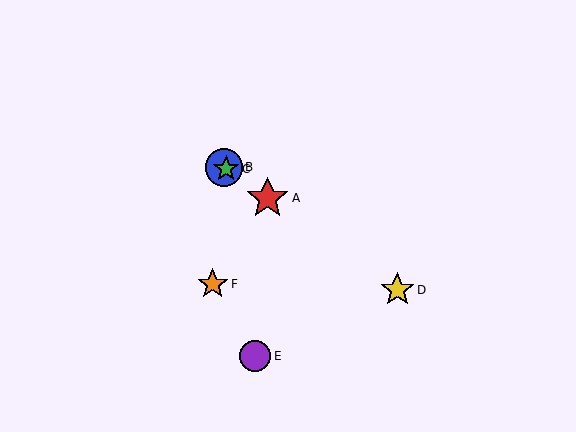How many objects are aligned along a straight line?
4 objects (A, B, C, D) are aligned along a straight line.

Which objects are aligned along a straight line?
Objects A, B, C, D are aligned along a straight line.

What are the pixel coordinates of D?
Object D is at (397, 290).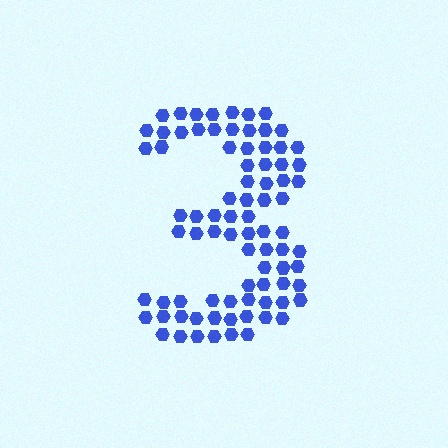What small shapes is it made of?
It is made of small hexagons.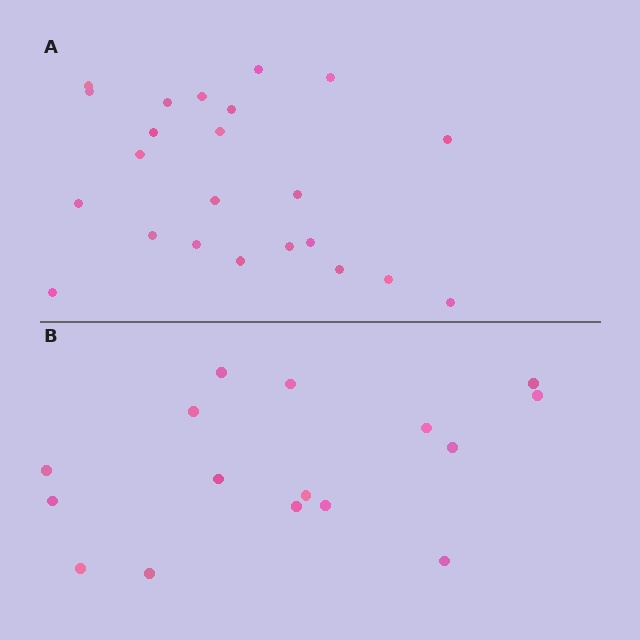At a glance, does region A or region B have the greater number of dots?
Region A (the top region) has more dots.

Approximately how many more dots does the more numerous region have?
Region A has roughly 8 or so more dots than region B.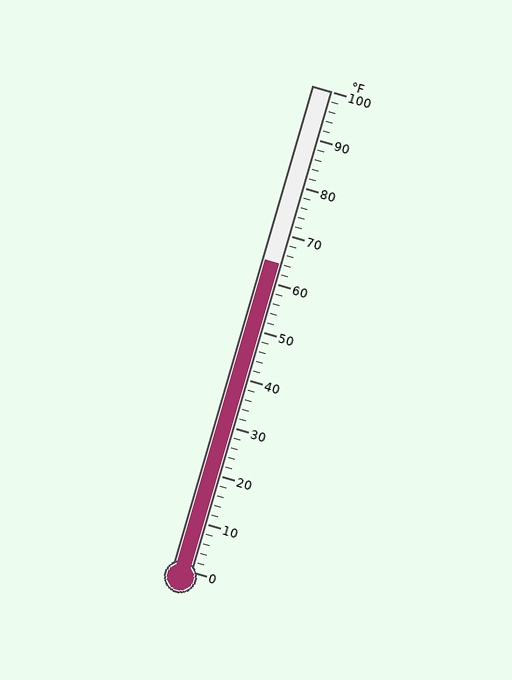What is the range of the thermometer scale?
The thermometer scale ranges from 0°F to 100°F.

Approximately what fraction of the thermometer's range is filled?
The thermometer is filled to approximately 65% of its range.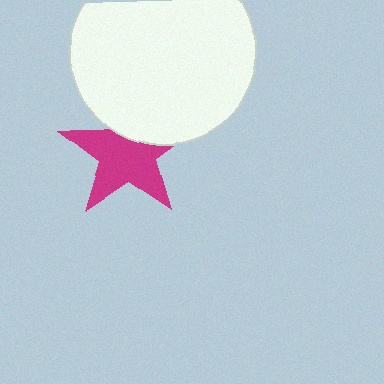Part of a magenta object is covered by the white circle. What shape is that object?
It is a star.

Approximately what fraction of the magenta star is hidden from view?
Roughly 31% of the magenta star is hidden behind the white circle.